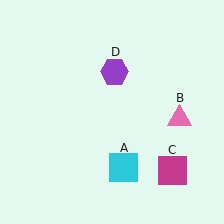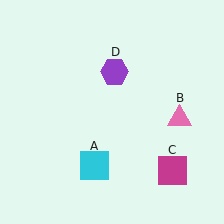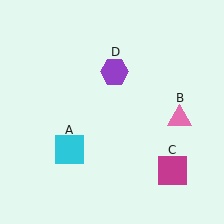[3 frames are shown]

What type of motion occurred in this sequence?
The cyan square (object A) rotated clockwise around the center of the scene.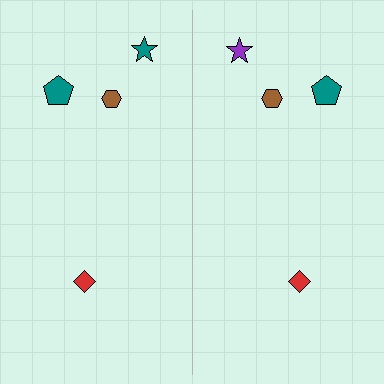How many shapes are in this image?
There are 8 shapes in this image.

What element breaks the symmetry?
The purple star on the right side breaks the symmetry — its mirror counterpart is teal.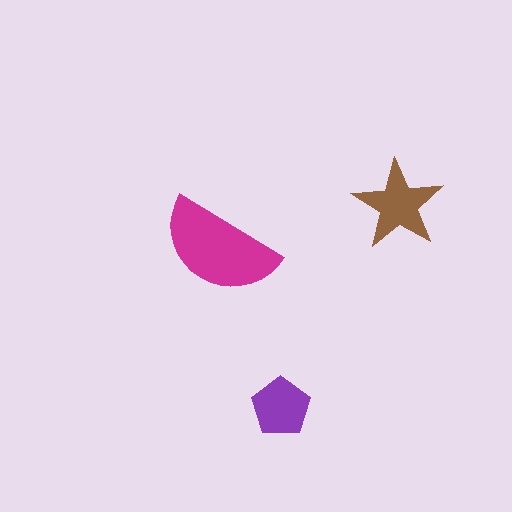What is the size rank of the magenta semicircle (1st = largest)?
1st.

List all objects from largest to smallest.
The magenta semicircle, the brown star, the purple pentagon.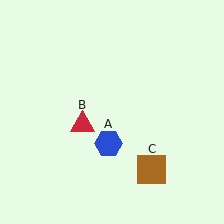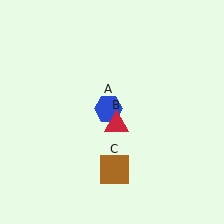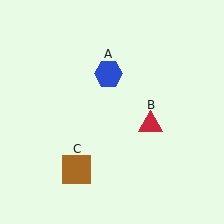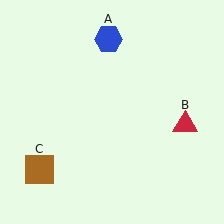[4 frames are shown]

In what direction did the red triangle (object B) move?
The red triangle (object B) moved right.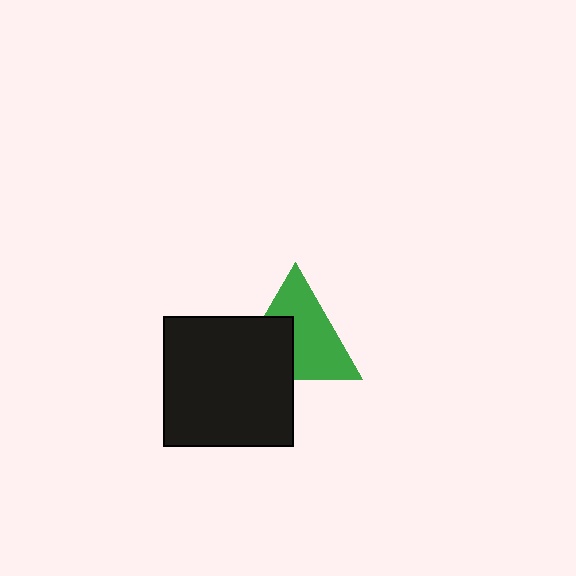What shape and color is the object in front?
The object in front is a black square.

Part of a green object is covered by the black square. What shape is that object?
It is a triangle.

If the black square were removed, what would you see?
You would see the complete green triangle.